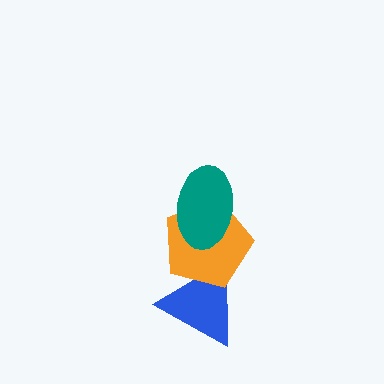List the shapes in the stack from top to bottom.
From top to bottom: the teal ellipse, the orange pentagon, the blue triangle.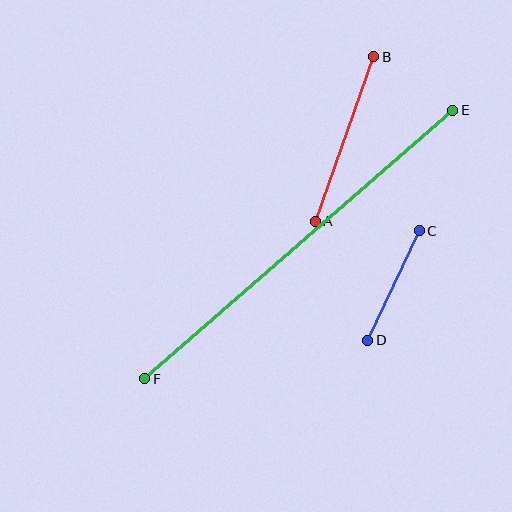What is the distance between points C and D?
The distance is approximately 121 pixels.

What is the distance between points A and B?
The distance is approximately 174 pixels.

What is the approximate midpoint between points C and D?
The midpoint is at approximately (394, 285) pixels.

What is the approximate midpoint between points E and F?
The midpoint is at approximately (299, 244) pixels.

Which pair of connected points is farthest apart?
Points E and F are farthest apart.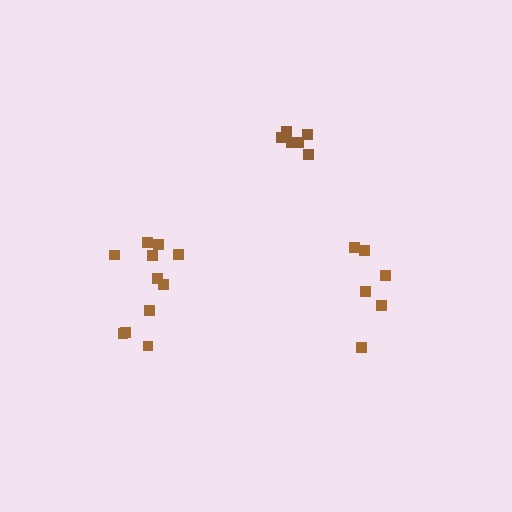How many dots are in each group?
Group 1: 11 dots, Group 2: 6 dots, Group 3: 6 dots (23 total).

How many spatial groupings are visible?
There are 3 spatial groupings.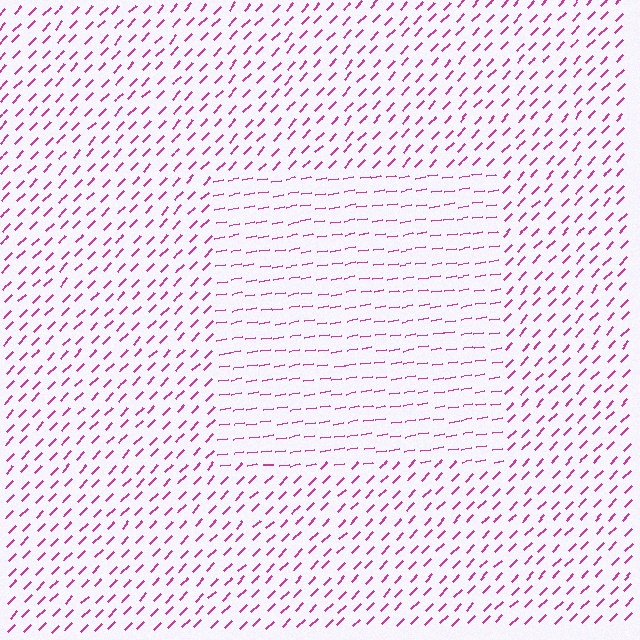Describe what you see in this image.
The image is filled with small magenta line segments. A rectangle region in the image has lines oriented differently from the surrounding lines, creating a visible texture boundary.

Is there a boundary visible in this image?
Yes, there is a texture boundary formed by a change in line orientation.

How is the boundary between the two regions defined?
The boundary is defined purely by a change in line orientation (approximately 37 degrees difference). All lines are the same color and thickness.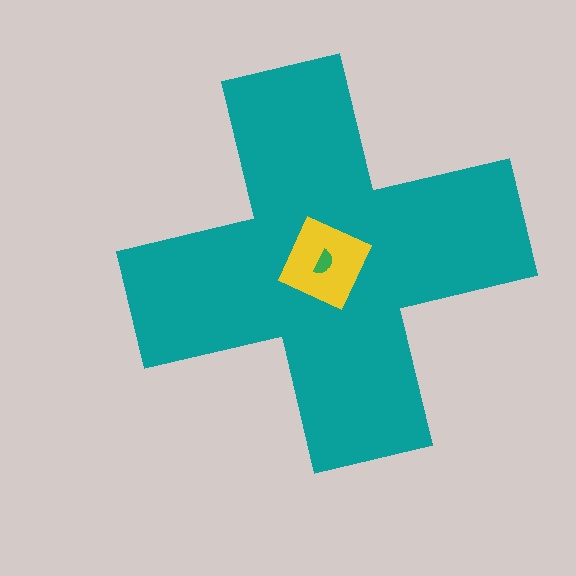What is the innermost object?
The green semicircle.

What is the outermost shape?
The teal cross.